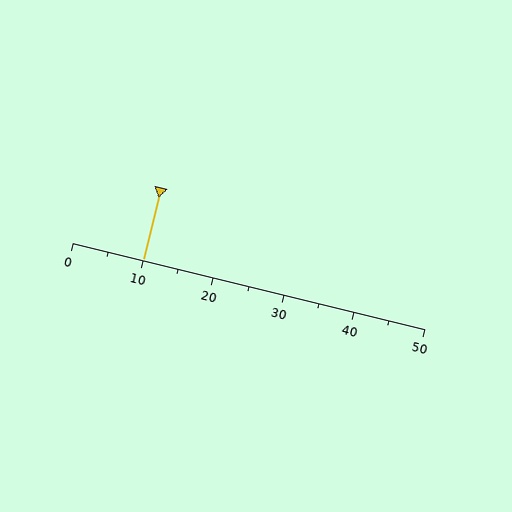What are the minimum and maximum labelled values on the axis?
The axis runs from 0 to 50.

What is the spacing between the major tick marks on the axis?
The major ticks are spaced 10 apart.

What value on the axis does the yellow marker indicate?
The marker indicates approximately 10.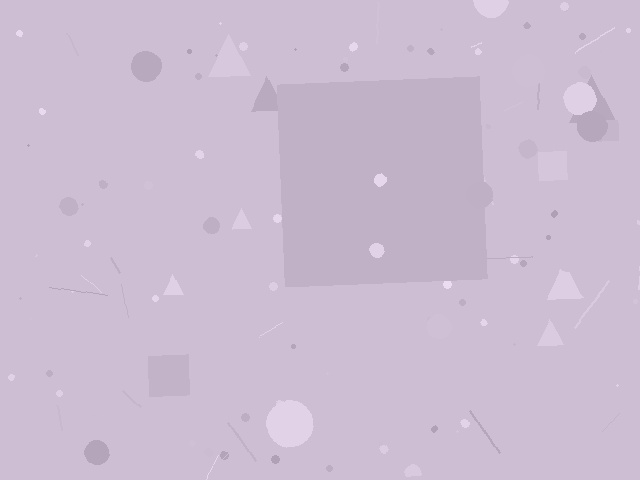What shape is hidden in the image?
A square is hidden in the image.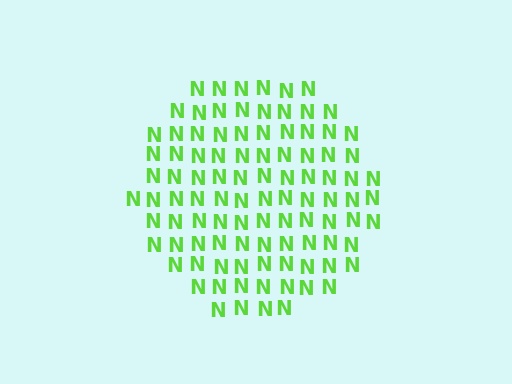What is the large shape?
The large shape is a circle.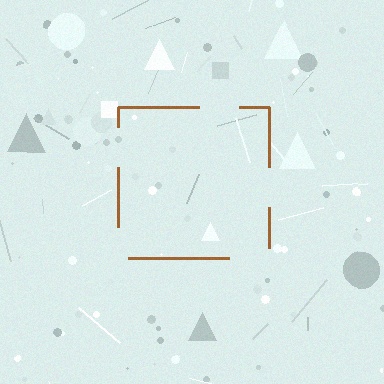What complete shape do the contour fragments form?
The contour fragments form a square.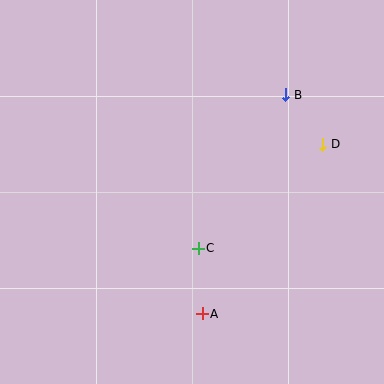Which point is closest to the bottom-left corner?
Point A is closest to the bottom-left corner.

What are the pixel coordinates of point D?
Point D is at (323, 144).